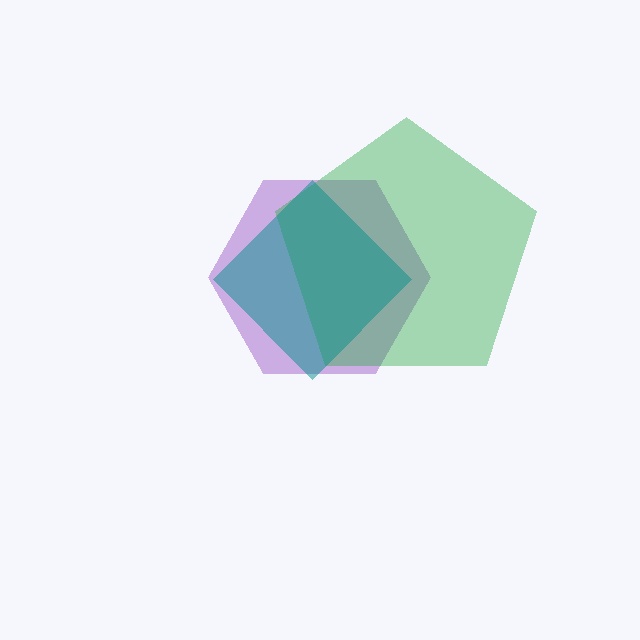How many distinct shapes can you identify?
There are 3 distinct shapes: a purple hexagon, a green pentagon, a teal diamond.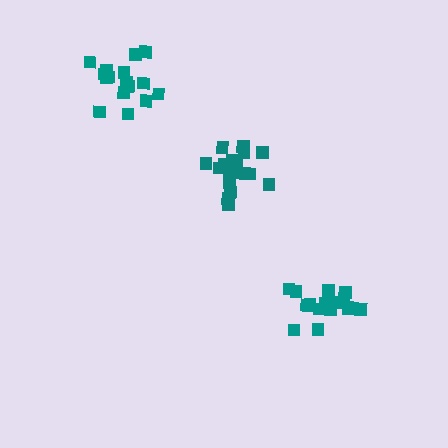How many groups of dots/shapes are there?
There are 3 groups.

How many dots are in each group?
Group 1: 16 dots, Group 2: 18 dots, Group 3: 17 dots (51 total).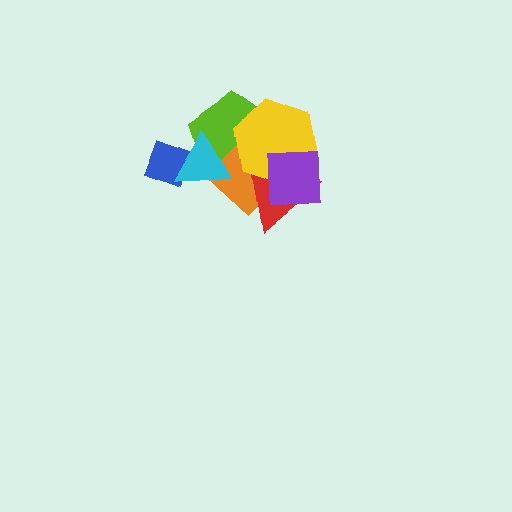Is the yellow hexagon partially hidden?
Yes, it is partially covered by another shape.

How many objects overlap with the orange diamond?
5 objects overlap with the orange diamond.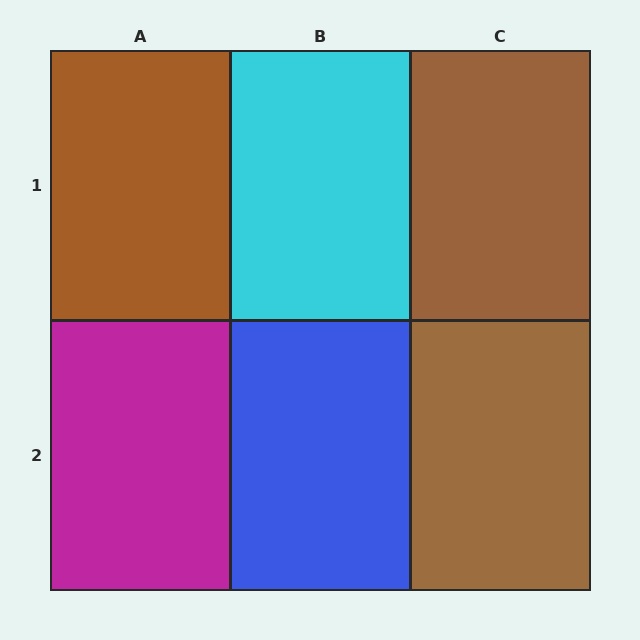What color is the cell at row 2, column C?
Brown.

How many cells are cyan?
1 cell is cyan.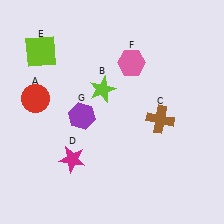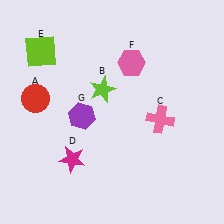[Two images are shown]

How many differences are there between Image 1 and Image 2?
There is 1 difference between the two images.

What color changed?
The cross (C) changed from brown in Image 1 to pink in Image 2.